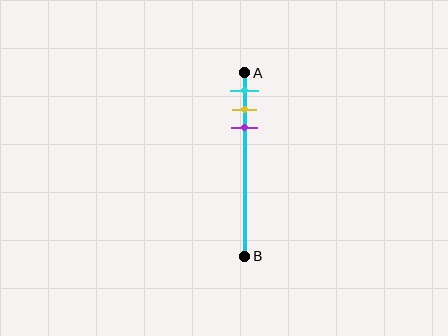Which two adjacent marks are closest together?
The yellow and purple marks are the closest adjacent pair.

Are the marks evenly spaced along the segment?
Yes, the marks are approximately evenly spaced.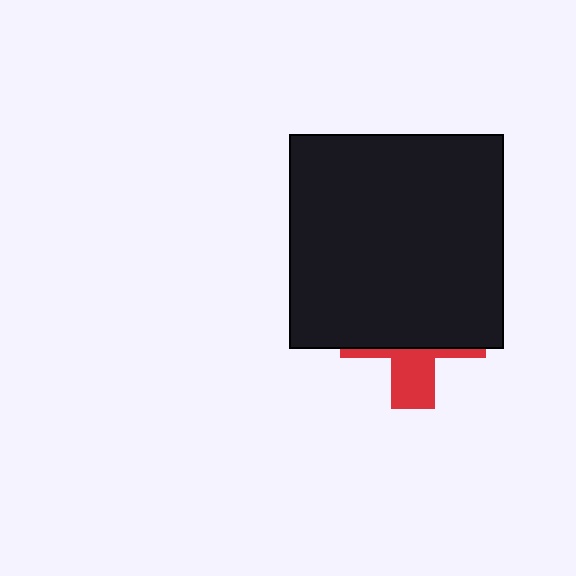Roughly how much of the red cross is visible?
A small part of it is visible (roughly 32%).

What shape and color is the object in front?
The object in front is a black square.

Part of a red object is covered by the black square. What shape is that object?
It is a cross.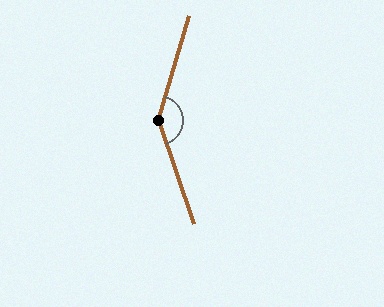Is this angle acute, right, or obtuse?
It is obtuse.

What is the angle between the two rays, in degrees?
Approximately 144 degrees.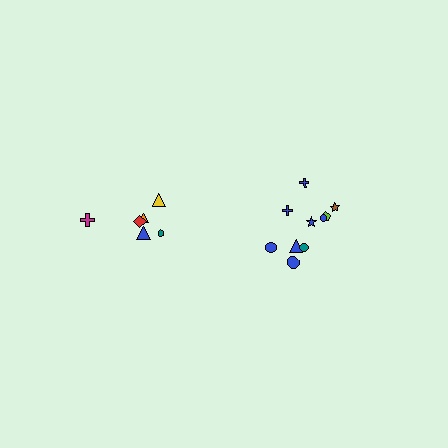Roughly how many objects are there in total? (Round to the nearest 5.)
Roughly 15 objects in total.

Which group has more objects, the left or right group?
The right group.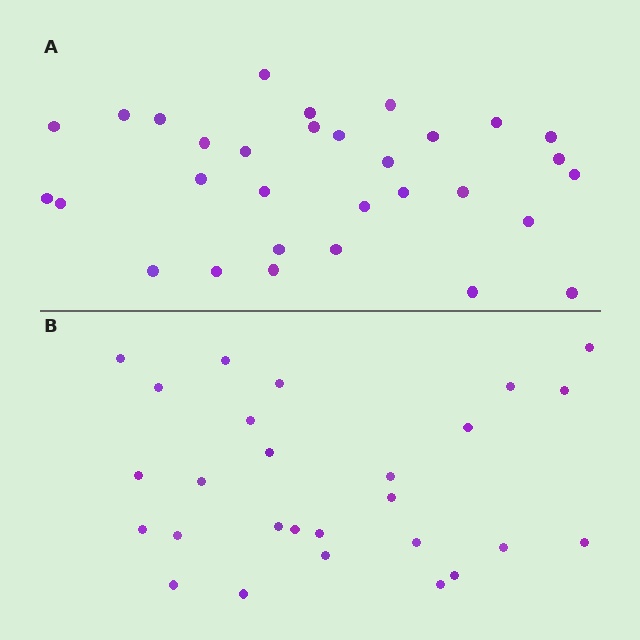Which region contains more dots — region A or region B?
Region A (the top region) has more dots.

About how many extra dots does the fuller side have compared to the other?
Region A has about 4 more dots than region B.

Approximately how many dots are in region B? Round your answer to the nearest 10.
About 30 dots. (The exact count is 27, which rounds to 30.)